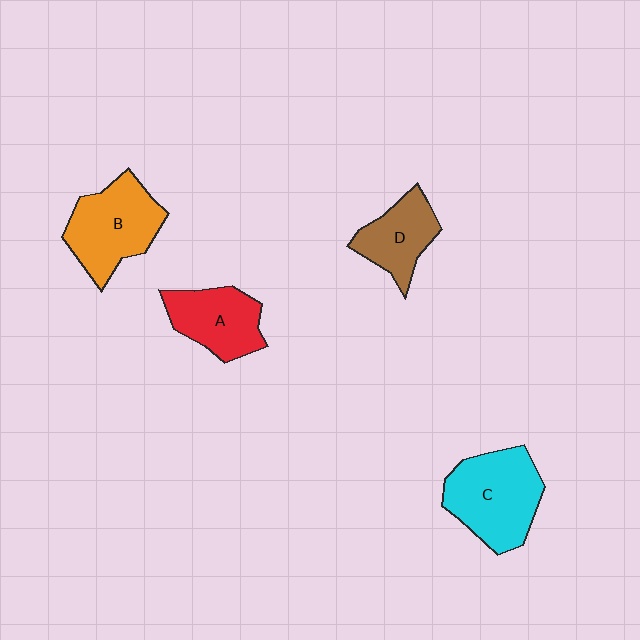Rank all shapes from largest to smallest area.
From largest to smallest: C (cyan), B (orange), A (red), D (brown).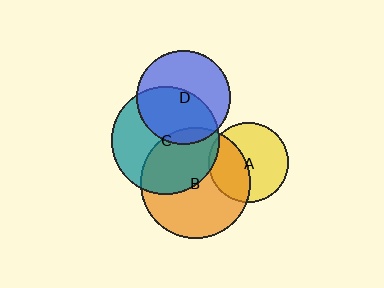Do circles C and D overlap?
Yes.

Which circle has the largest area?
Circle B (orange).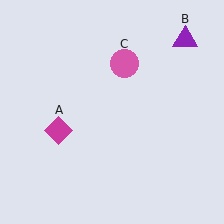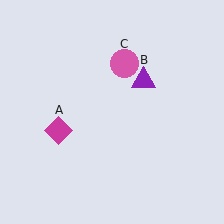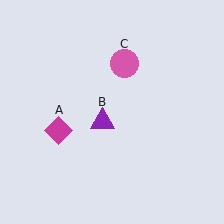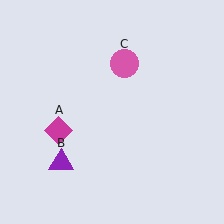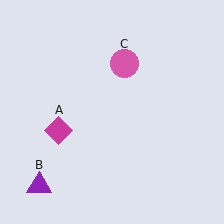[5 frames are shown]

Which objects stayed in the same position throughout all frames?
Magenta diamond (object A) and pink circle (object C) remained stationary.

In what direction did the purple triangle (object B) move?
The purple triangle (object B) moved down and to the left.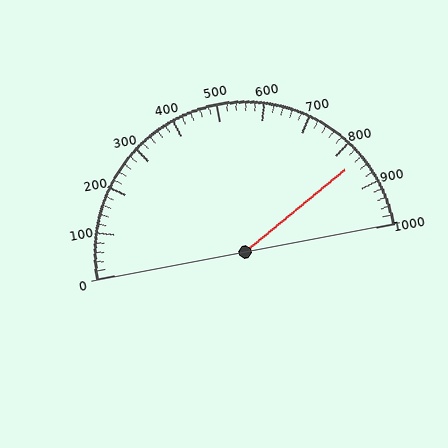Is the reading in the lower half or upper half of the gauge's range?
The reading is in the upper half of the range (0 to 1000).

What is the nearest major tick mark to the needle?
The nearest major tick mark is 800.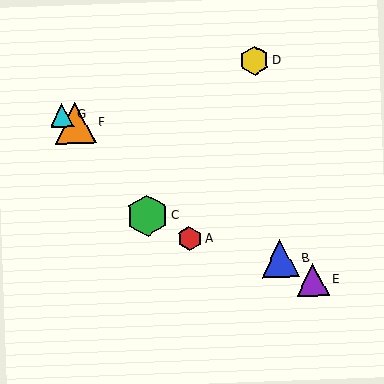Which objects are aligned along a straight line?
Objects B, E, F, G are aligned along a straight line.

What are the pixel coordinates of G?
Object G is at (62, 115).